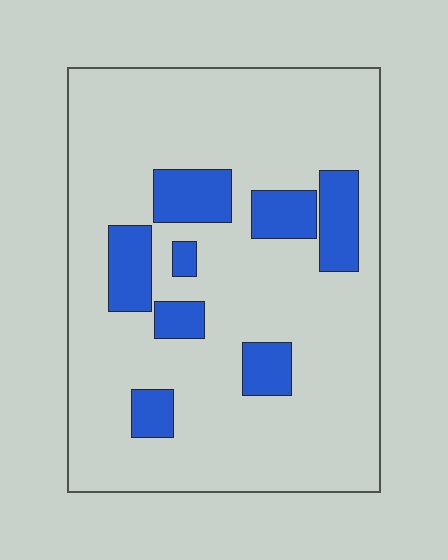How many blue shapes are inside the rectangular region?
8.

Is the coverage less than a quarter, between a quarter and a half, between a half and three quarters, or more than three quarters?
Less than a quarter.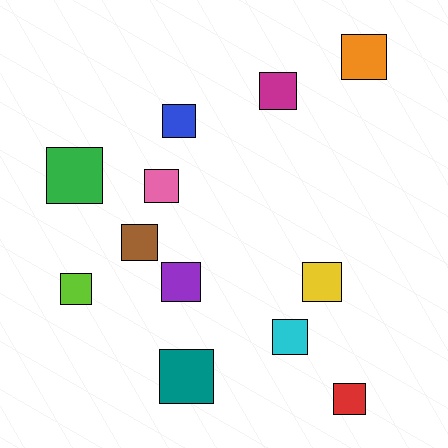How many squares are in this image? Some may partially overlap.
There are 12 squares.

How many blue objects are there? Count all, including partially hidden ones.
There is 1 blue object.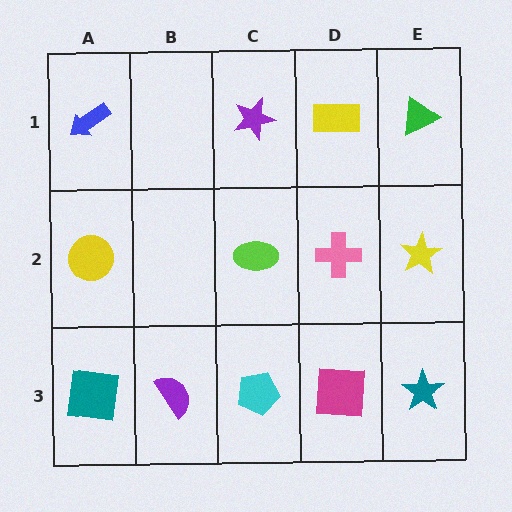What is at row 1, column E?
A green triangle.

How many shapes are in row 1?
4 shapes.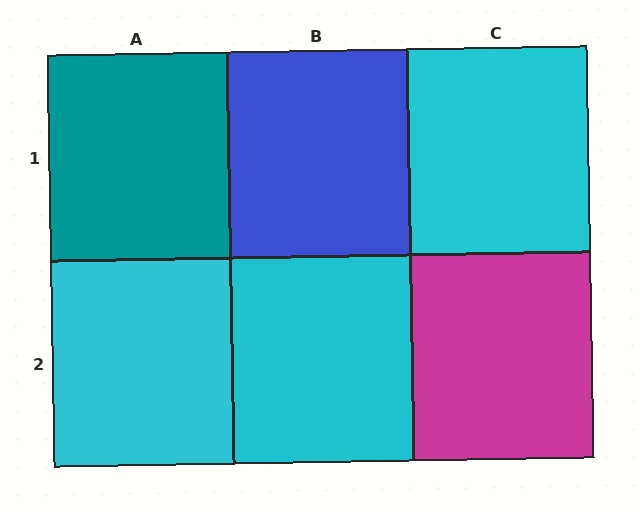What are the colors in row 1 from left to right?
Teal, blue, cyan.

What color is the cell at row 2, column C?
Magenta.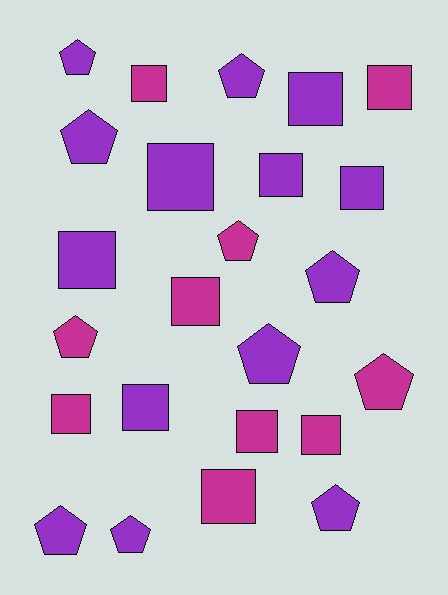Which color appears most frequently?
Purple, with 14 objects.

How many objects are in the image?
There are 24 objects.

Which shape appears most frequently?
Square, with 13 objects.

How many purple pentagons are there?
There are 8 purple pentagons.